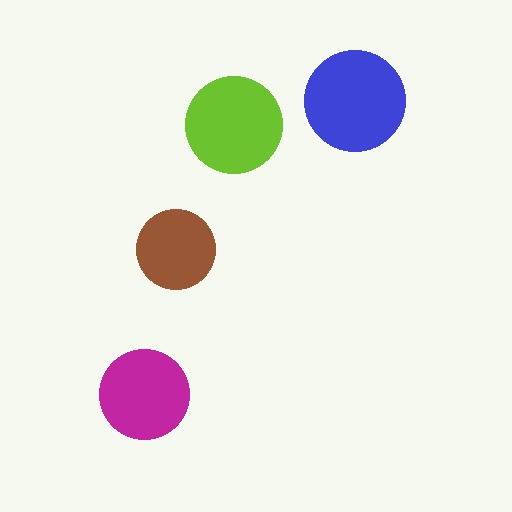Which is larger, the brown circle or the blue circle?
The blue one.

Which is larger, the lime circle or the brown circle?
The lime one.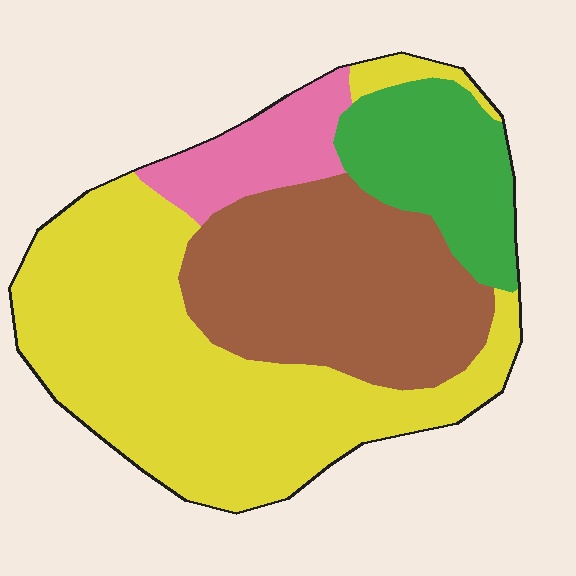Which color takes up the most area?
Yellow, at roughly 45%.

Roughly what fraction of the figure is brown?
Brown takes up about one third (1/3) of the figure.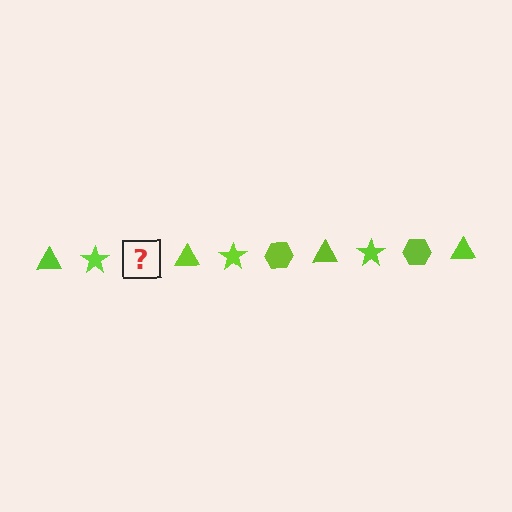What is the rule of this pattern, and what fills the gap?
The rule is that the pattern cycles through triangle, star, hexagon shapes in lime. The gap should be filled with a lime hexagon.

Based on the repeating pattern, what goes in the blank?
The blank should be a lime hexagon.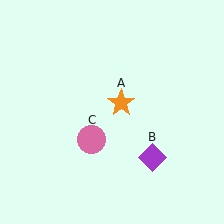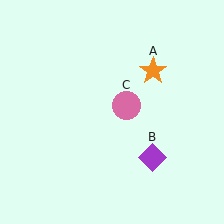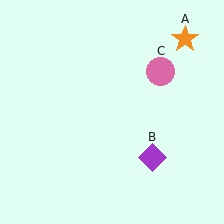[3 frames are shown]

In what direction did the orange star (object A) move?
The orange star (object A) moved up and to the right.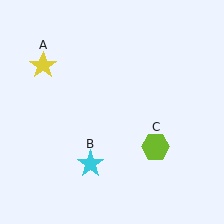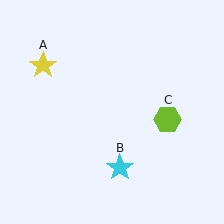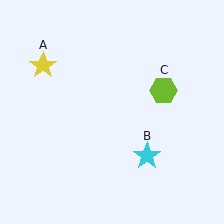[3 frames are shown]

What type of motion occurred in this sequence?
The cyan star (object B), lime hexagon (object C) rotated counterclockwise around the center of the scene.